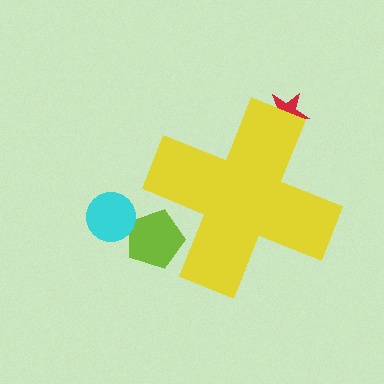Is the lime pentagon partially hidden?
Yes, the lime pentagon is partially hidden behind the yellow cross.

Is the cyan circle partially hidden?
No, the cyan circle is fully visible.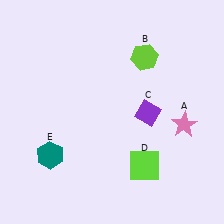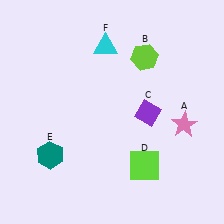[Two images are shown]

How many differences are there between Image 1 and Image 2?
There is 1 difference between the two images.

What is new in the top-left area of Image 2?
A cyan triangle (F) was added in the top-left area of Image 2.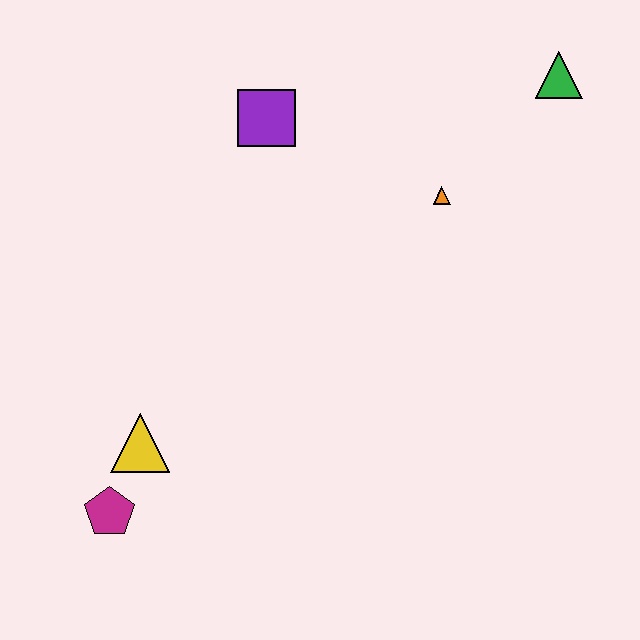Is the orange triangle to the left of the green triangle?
Yes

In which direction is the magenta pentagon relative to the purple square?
The magenta pentagon is below the purple square.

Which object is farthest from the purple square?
The magenta pentagon is farthest from the purple square.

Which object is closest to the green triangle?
The orange triangle is closest to the green triangle.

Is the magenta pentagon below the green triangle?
Yes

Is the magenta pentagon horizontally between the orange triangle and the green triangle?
No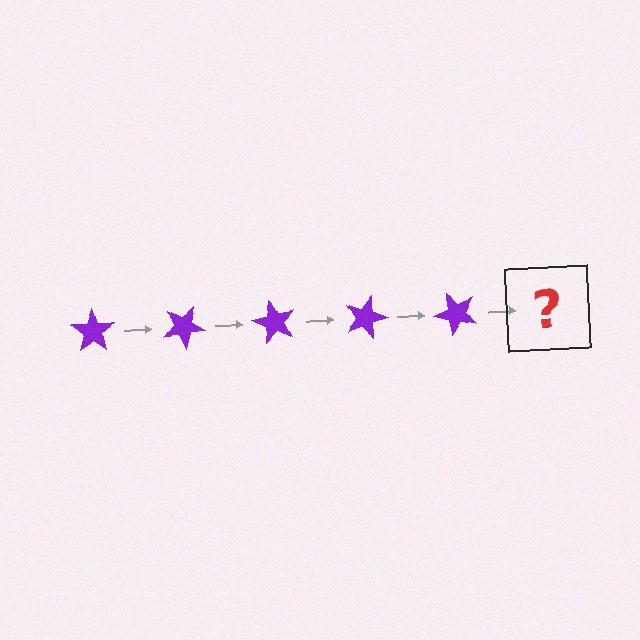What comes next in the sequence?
The next element should be a purple star rotated 150 degrees.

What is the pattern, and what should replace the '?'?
The pattern is that the star rotates 30 degrees each step. The '?' should be a purple star rotated 150 degrees.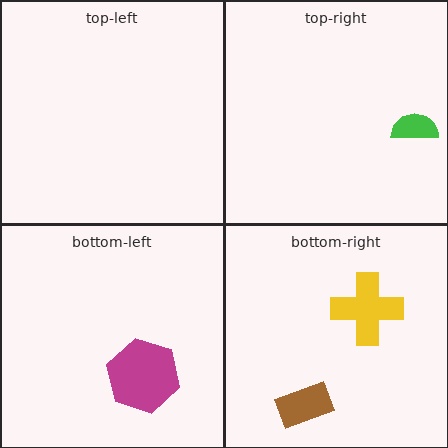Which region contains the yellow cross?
The bottom-right region.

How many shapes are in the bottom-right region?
2.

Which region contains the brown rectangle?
The bottom-right region.